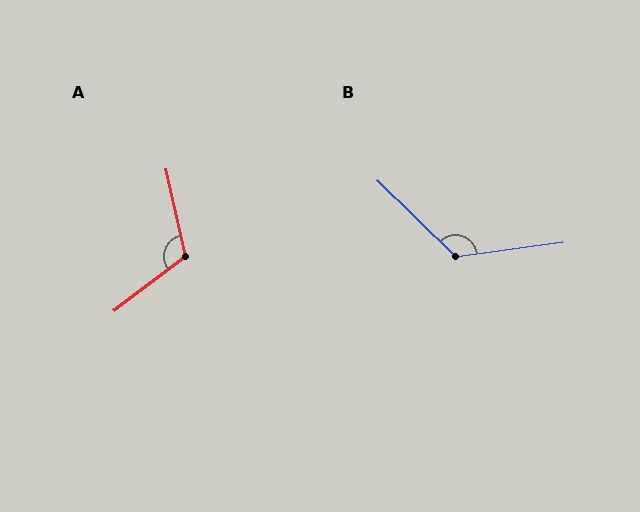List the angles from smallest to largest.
A (115°), B (128°).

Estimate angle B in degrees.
Approximately 128 degrees.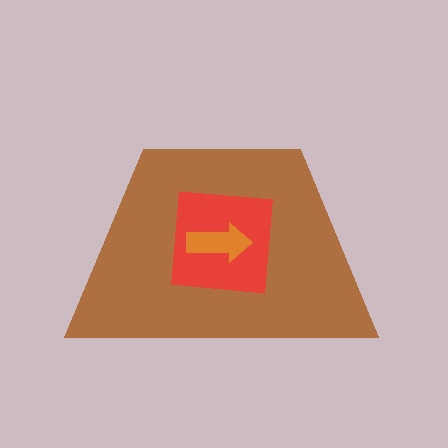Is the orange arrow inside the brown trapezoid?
Yes.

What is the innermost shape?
The orange arrow.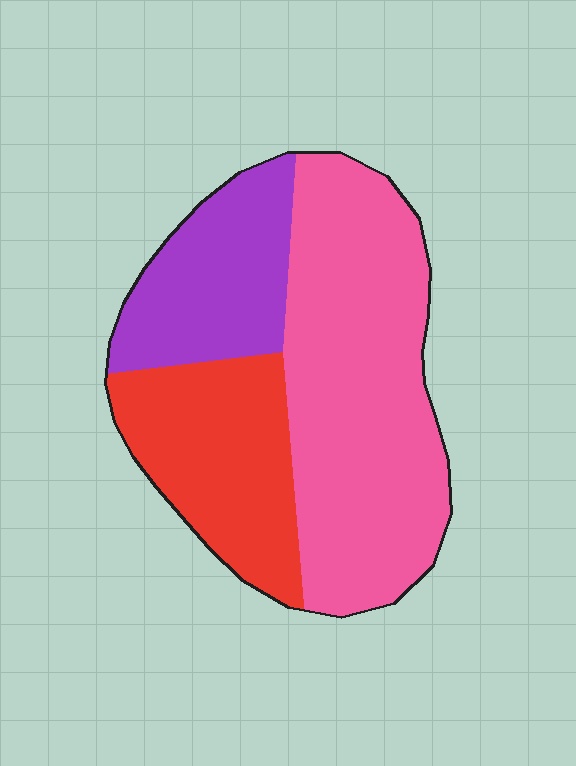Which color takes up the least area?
Purple, at roughly 20%.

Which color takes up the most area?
Pink, at roughly 50%.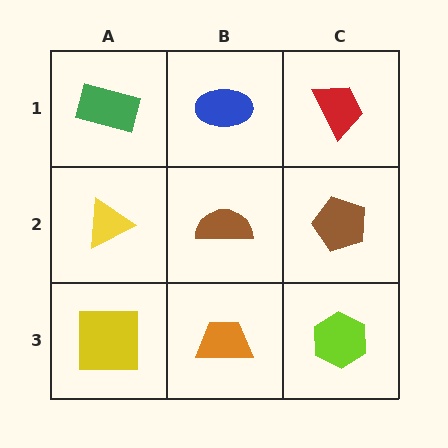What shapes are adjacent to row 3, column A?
A yellow triangle (row 2, column A), an orange trapezoid (row 3, column B).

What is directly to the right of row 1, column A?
A blue ellipse.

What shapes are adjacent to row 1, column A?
A yellow triangle (row 2, column A), a blue ellipse (row 1, column B).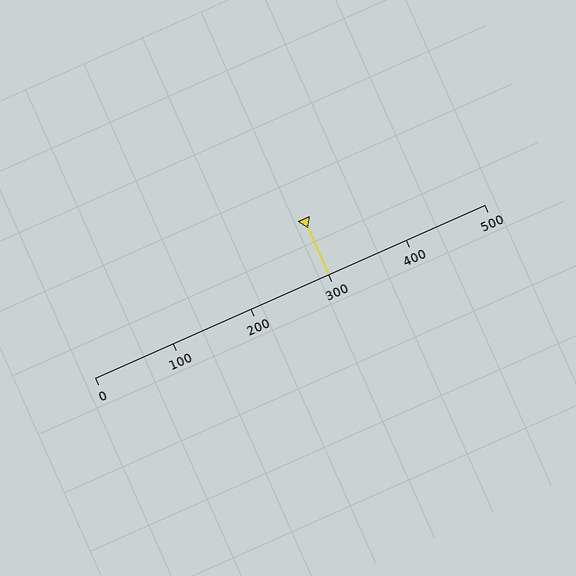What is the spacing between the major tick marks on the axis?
The major ticks are spaced 100 apart.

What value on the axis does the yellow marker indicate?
The marker indicates approximately 300.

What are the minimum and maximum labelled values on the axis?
The axis runs from 0 to 500.